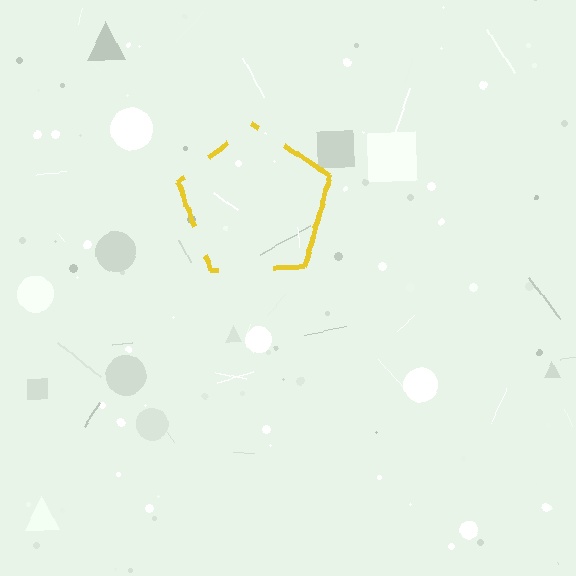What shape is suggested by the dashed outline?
The dashed outline suggests a pentagon.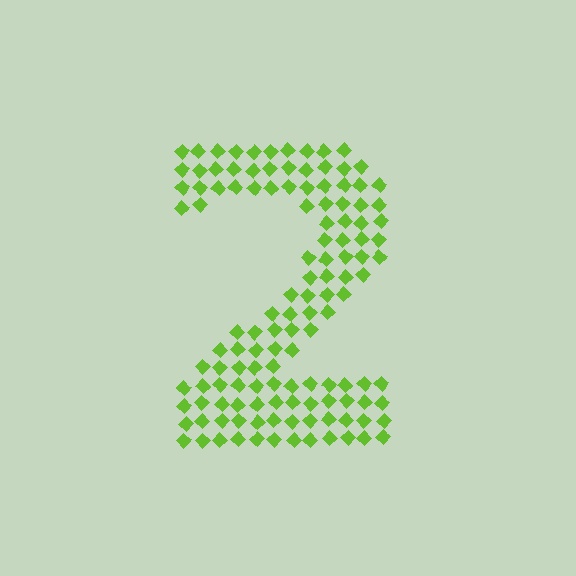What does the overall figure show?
The overall figure shows the digit 2.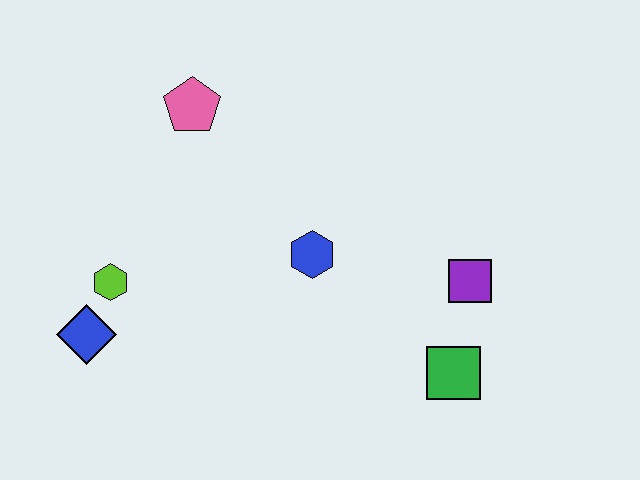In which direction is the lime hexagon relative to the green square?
The lime hexagon is to the left of the green square.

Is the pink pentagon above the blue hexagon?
Yes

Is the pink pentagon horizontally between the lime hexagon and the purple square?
Yes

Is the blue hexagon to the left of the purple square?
Yes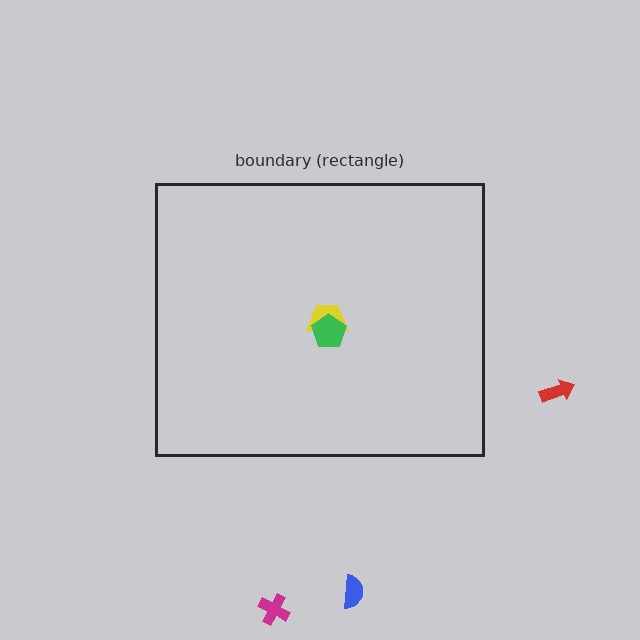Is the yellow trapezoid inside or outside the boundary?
Inside.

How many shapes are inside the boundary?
2 inside, 3 outside.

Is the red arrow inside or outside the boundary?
Outside.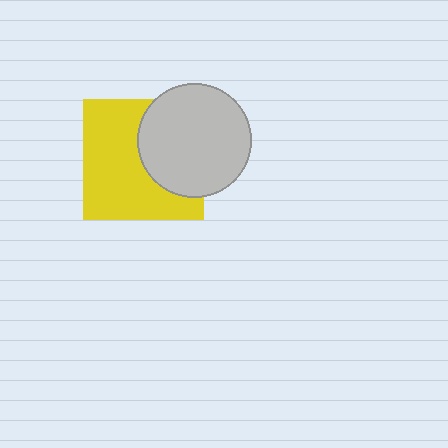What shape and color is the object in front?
The object in front is a light gray circle.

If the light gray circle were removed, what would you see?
You would see the complete yellow square.